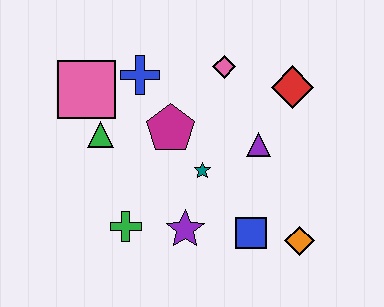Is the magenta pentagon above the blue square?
Yes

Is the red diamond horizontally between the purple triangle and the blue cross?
No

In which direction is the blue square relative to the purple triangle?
The blue square is below the purple triangle.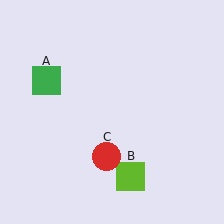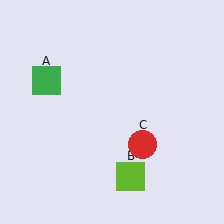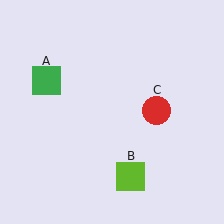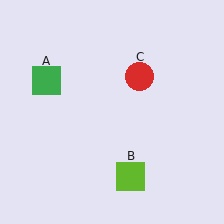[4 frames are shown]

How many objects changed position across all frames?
1 object changed position: red circle (object C).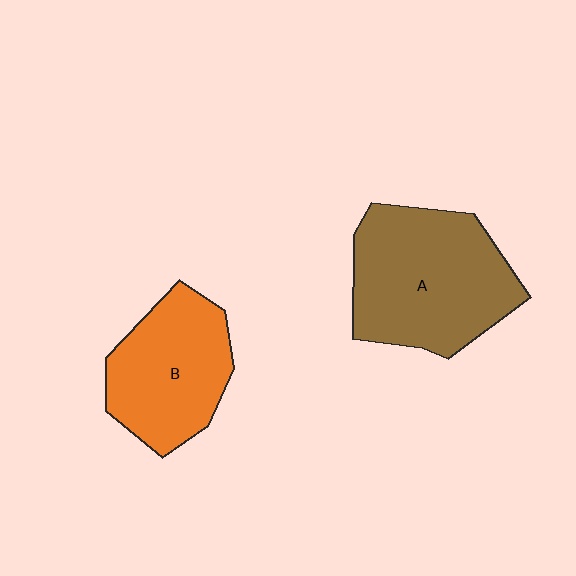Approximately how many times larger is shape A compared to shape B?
Approximately 1.3 times.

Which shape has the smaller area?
Shape B (orange).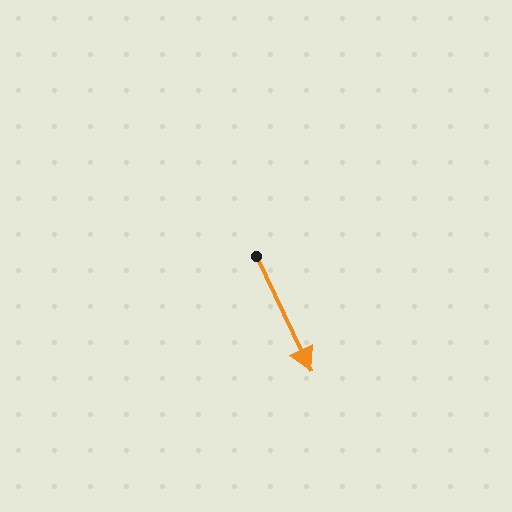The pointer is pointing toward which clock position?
Roughly 5 o'clock.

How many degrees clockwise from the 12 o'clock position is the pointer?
Approximately 155 degrees.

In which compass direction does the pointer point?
Southeast.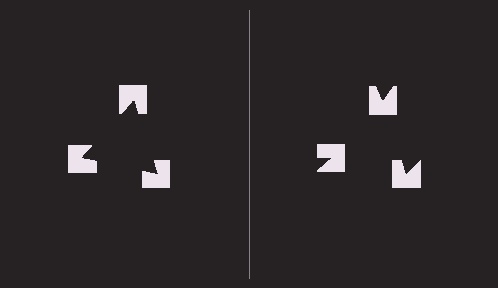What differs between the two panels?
The notched squares are positioned identically on both sides; only the wedge orientations differ. On the left they align to a triangle; on the right they are misaligned.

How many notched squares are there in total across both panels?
6 — 3 on each side.